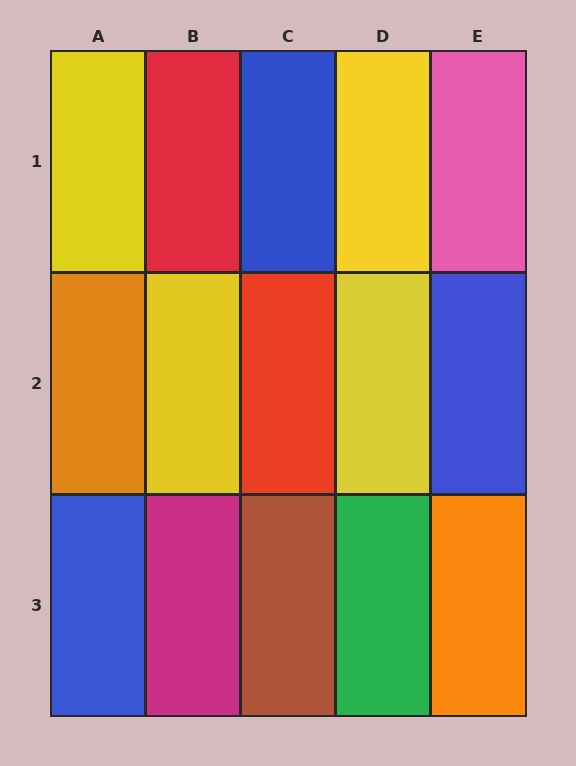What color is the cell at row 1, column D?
Yellow.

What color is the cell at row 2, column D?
Yellow.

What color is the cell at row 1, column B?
Red.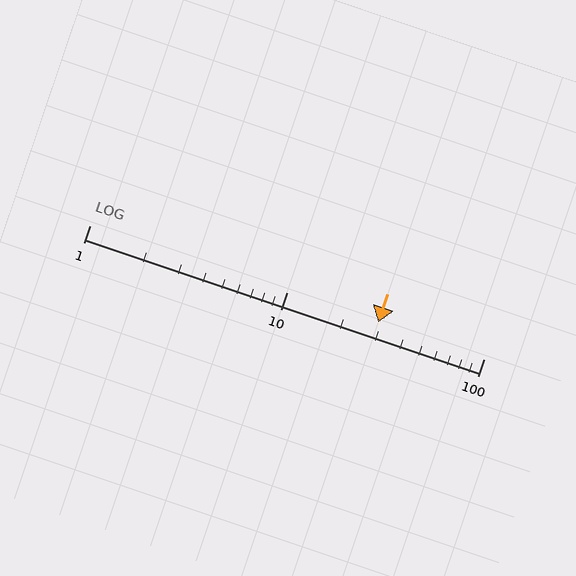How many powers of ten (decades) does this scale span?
The scale spans 2 decades, from 1 to 100.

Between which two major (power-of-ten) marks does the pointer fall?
The pointer is between 10 and 100.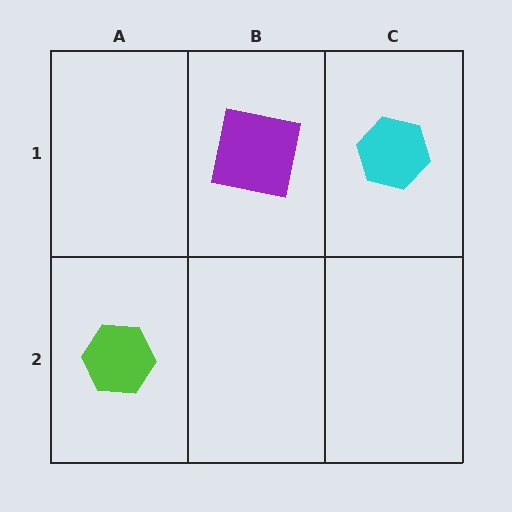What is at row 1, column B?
A purple square.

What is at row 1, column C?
A cyan hexagon.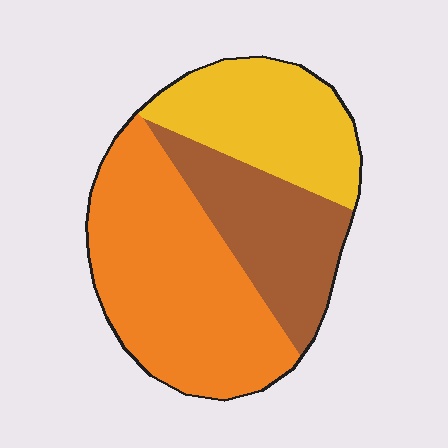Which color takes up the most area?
Orange, at roughly 45%.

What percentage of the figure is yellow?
Yellow takes up about one quarter (1/4) of the figure.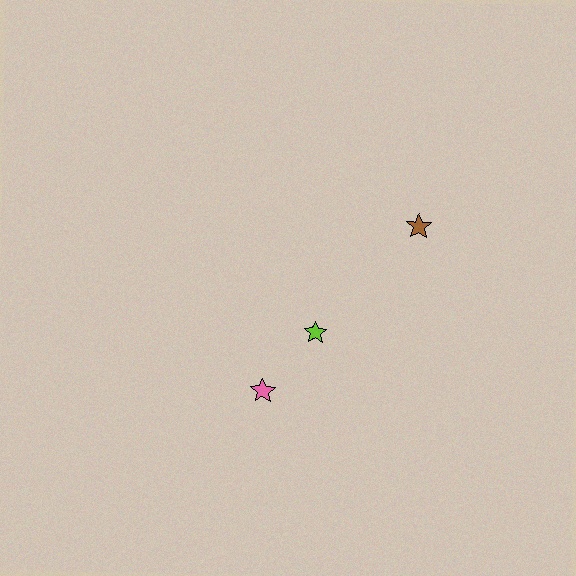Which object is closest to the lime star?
The pink star is closest to the lime star.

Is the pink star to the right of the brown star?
No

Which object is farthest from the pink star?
The brown star is farthest from the pink star.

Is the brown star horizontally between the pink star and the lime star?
No